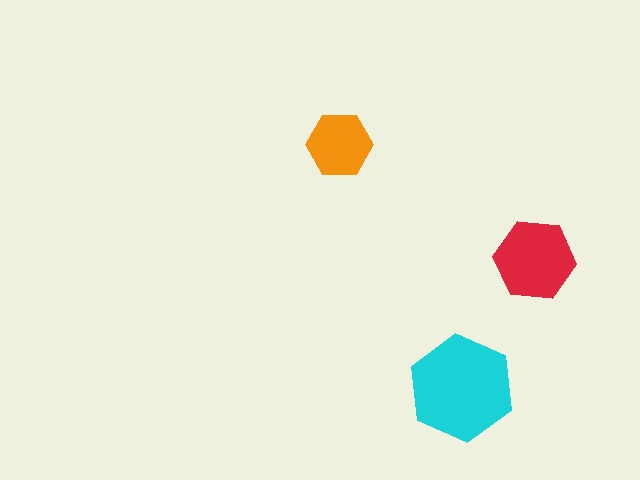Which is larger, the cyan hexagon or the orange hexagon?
The cyan one.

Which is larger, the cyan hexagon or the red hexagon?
The cyan one.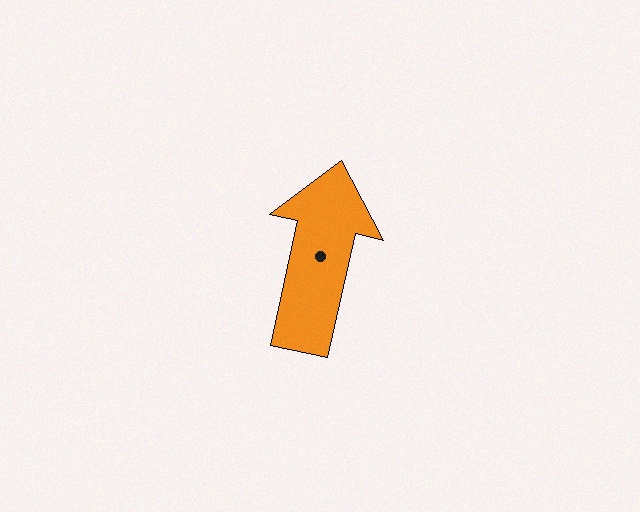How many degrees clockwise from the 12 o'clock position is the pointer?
Approximately 13 degrees.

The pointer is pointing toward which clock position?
Roughly 12 o'clock.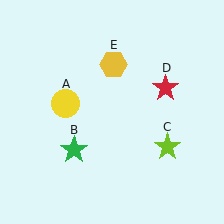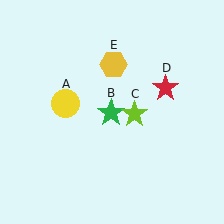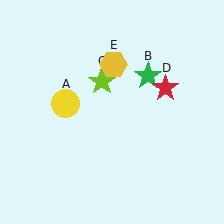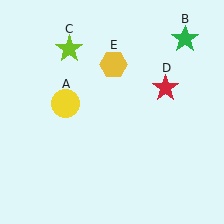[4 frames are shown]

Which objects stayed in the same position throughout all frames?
Yellow circle (object A) and red star (object D) and yellow hexagon (object E) remained stationary.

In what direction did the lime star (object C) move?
The lime star (object C) moved up and to the left.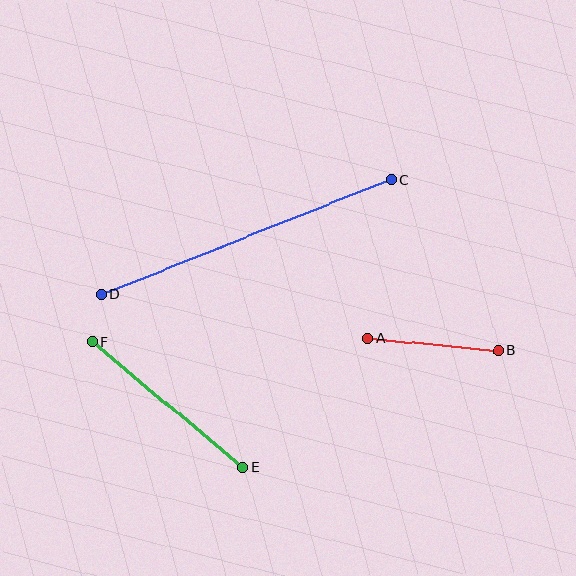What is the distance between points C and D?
The distance is approximately 312 pixels.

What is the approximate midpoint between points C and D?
The midpoint is at approximately (246, 237) pixels.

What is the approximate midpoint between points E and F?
The midpoint is at approximately (167, 405) pixels.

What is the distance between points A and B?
The distance is approximately 131 pixels.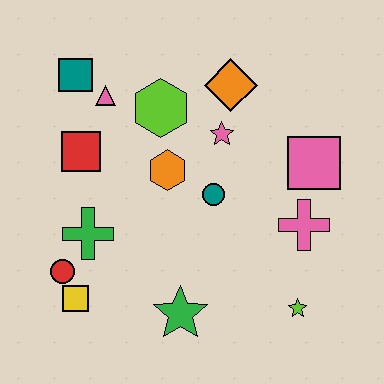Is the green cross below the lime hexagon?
Yes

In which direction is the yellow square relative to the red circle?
The yellow square is below the red circle.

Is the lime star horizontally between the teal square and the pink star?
No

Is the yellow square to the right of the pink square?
No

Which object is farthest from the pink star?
The yellow square is farthest from the pink star.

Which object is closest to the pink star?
The orange diamond is closest to the pink star.